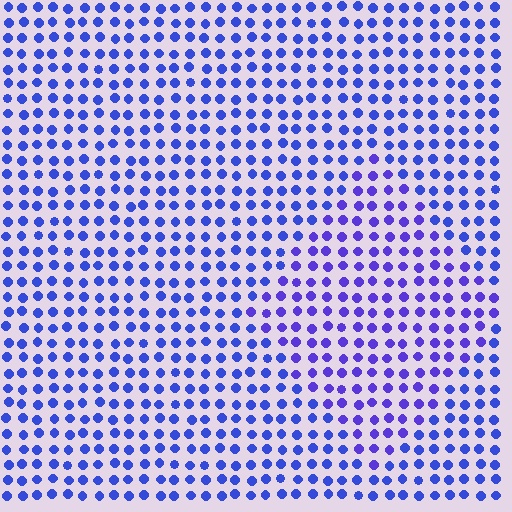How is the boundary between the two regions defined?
The boundary is defined purely by a slight shift in hue (about 21 degrees). Spacing, size, and orientation are identical on both sides.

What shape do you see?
I see a diamond.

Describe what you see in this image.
The image is filled with small blue elements in a uniform arrangement. A diamond-shaped region is visible where the elements are tinted to a slightly different hue, forming a subtle color boundary.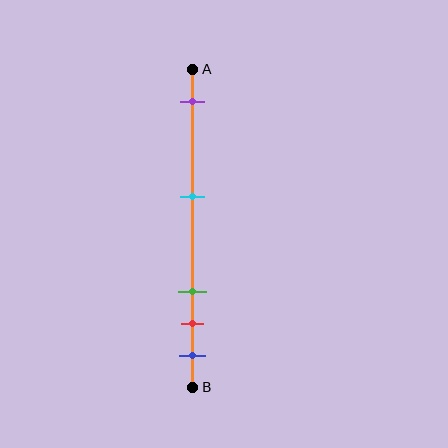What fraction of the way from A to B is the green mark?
The green mark is approximately 70% (0.7) of the way from A to B.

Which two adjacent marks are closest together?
The red and blue marks are the closest adjacent pair.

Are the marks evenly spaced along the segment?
No, the marks are not evenly spaced.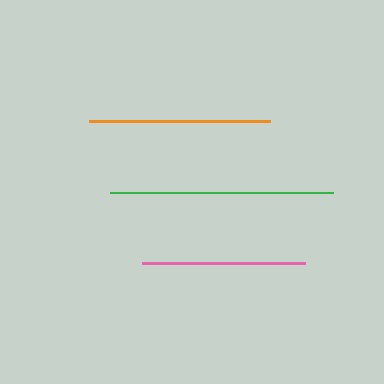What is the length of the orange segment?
The orange segment is approximately 181 pixels long.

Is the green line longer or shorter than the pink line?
The green line is longer than the pink line.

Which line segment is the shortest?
The pink line is the shortest at approximately 163 pixels.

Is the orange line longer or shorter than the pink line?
The orange line is longer than the pink line.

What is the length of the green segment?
The green segment is approximately 223 pixels long.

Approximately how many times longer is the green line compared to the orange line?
The green line is approximately 1.2 times the length of the orange line.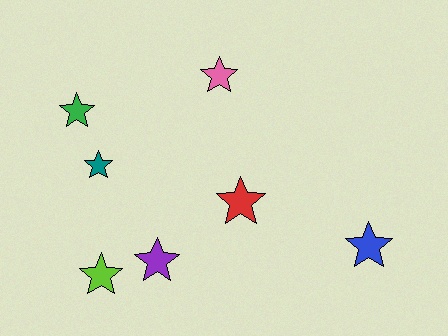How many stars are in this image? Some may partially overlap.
There are 7 stars.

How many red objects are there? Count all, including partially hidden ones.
There is 1 red object.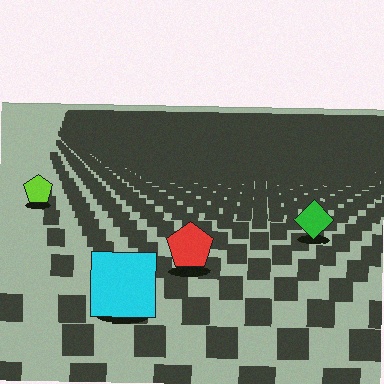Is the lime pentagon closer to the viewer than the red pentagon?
No. The red pentagon is closer — you can tell from the texture gradient: the ground texture is coarser near it.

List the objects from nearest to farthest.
From nearest to farthest: the cyan square, the red pentagon, the green diamond, the lime pentagon.